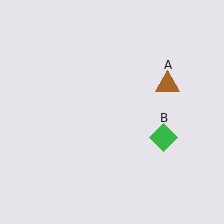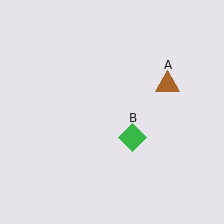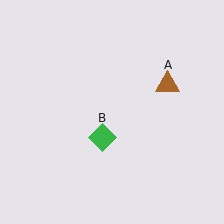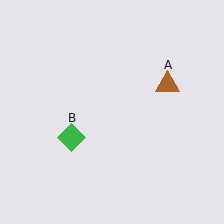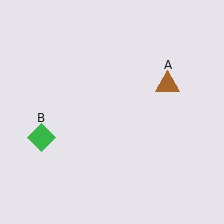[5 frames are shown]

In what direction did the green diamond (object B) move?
The green diamond (object B) moved left.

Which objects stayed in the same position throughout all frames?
Brown triangle (object A) remained stationary.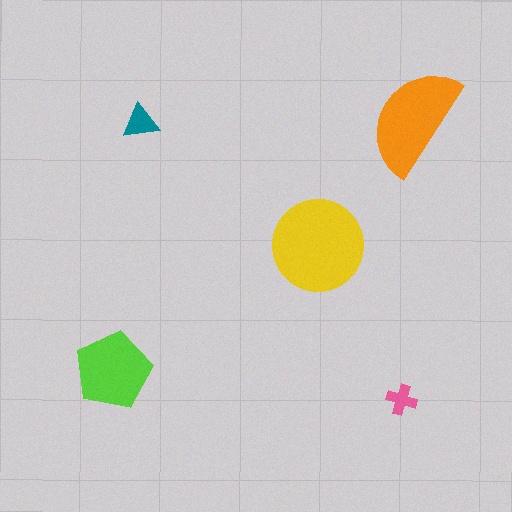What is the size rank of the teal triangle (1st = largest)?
4th.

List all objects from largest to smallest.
The yellow circle, the orange semicircle, the lime pentagon, the teal triangle, the pink cross.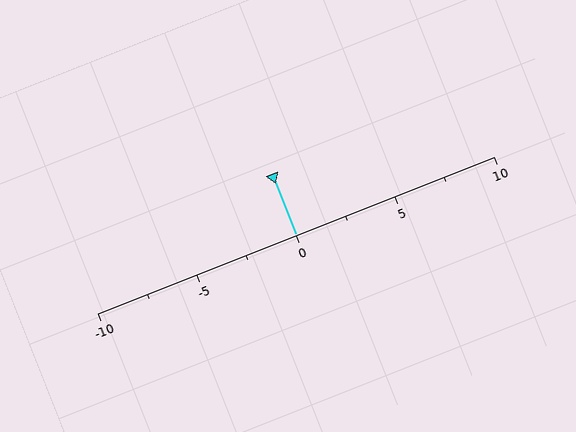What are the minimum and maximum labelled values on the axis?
The axis runs from -10 to 10.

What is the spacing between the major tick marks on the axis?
The major ticks are spaced 5 apart.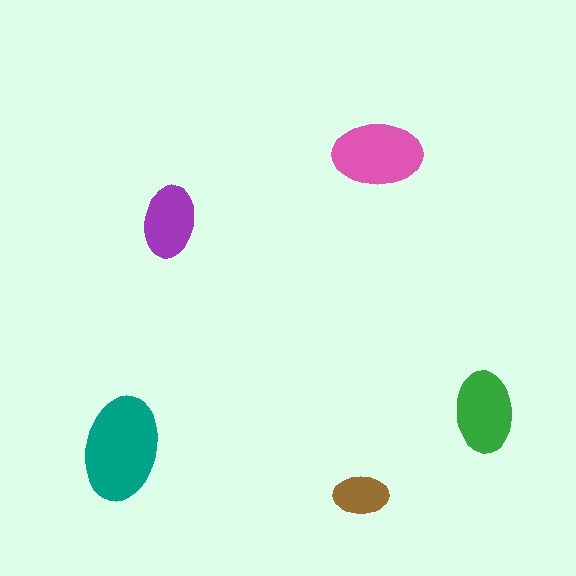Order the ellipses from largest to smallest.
the teal one, the pink one, the green one, the purple one, the brown one.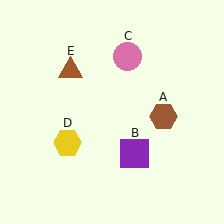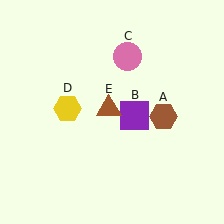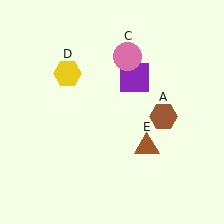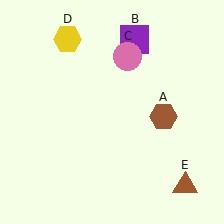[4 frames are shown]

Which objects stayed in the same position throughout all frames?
Brown hexagon (object A) and pink circle (object C) remained stationary.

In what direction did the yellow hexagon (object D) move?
The yellow hexagon (object D) moved up.